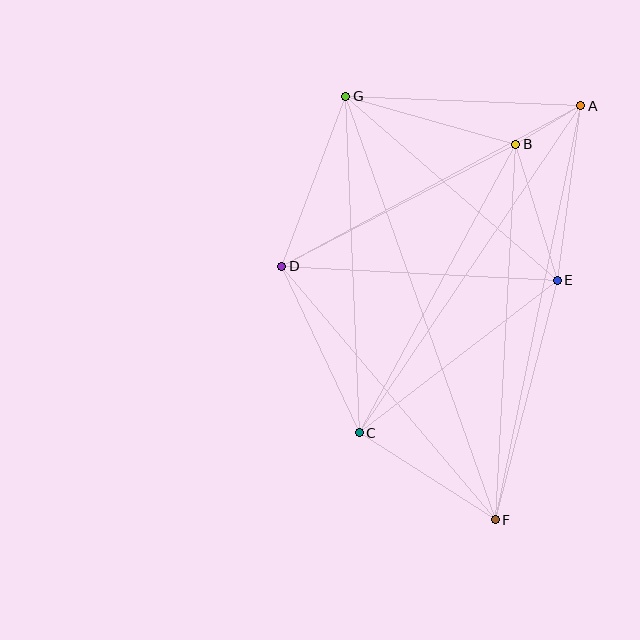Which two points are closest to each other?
Points A and B are closest to each other.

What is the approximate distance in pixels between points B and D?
The distance between B and D is approximately 264 pixels.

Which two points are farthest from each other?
Points F and G are farthest from each other.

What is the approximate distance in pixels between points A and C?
The distance between A and C is approximately 395 pixels.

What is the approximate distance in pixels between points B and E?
The distance between B and E is approximately 142 pixels.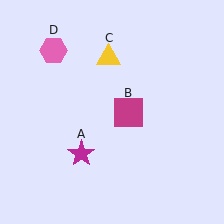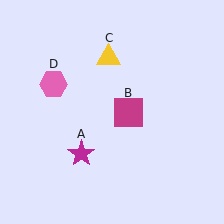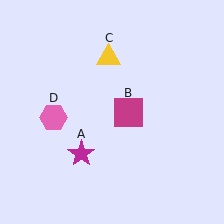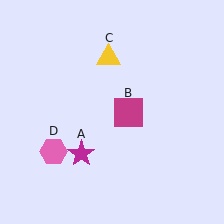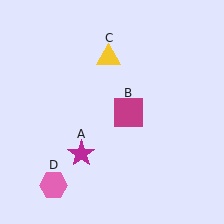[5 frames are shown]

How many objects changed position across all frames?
1 object changed position: pink hexagon (object D).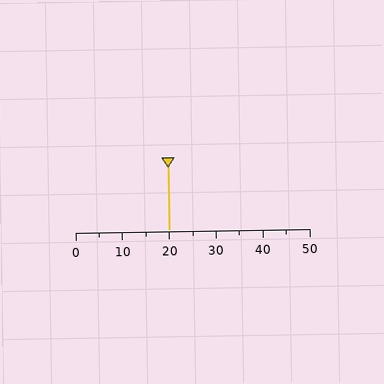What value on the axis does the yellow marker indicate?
The marker indicates approximately 20.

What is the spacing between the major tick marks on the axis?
The major ticks are spaced 10 apart.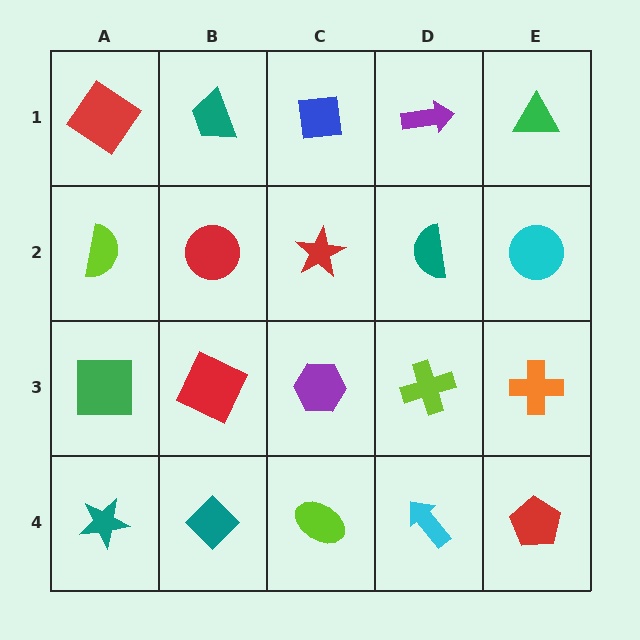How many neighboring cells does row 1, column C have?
3.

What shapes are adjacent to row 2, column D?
A purple arrow (row 1, column D), a lime cross (row 3, column D), a red star (row 2, column C), a cyan circle (row 2, column E).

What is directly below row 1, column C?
A red star.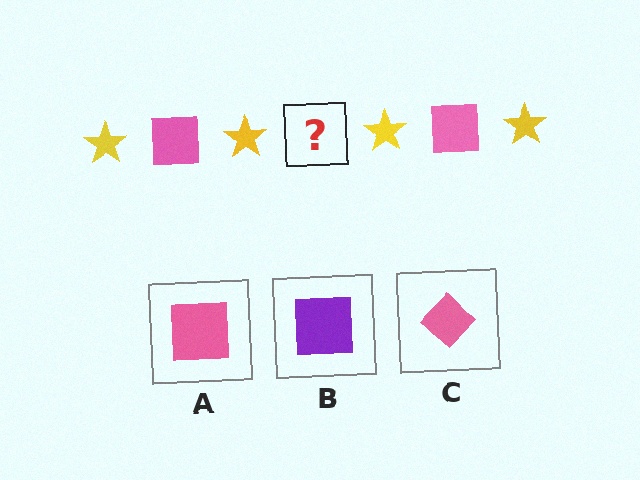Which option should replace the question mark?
Option A.